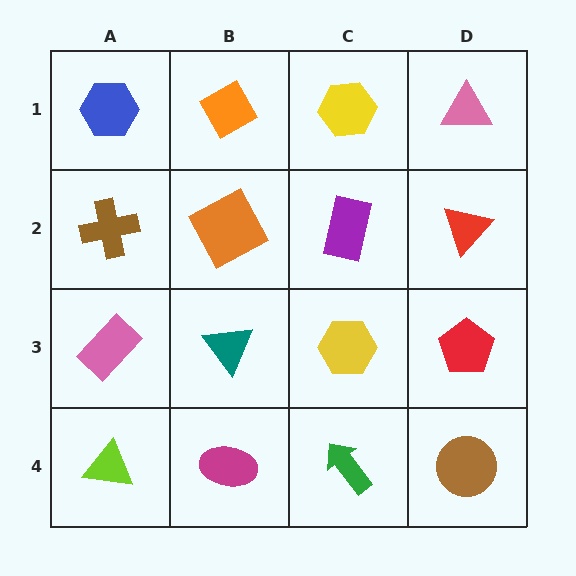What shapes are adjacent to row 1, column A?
A brown cross (row 2, column A), an orange diamond (row 1, column B).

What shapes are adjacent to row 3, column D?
A red triangle (row 2, column D), a brown circle (row 4, column D), a yellow hexagon (row 3, column C).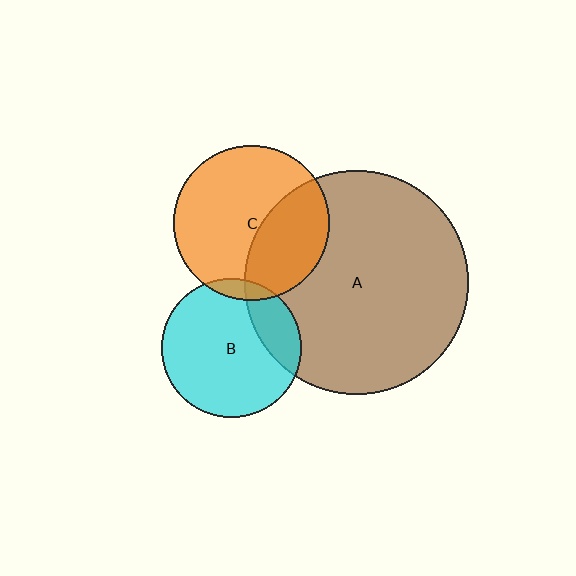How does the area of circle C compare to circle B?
Approximately 1.2 times.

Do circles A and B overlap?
Yes.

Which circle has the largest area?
Circle A (brown).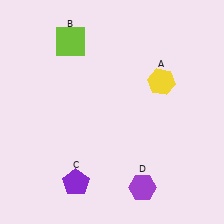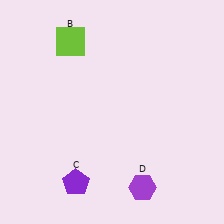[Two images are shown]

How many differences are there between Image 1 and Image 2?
There is 1 difference between the two images.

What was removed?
The yellow hexagon (A) was removed in Image 2.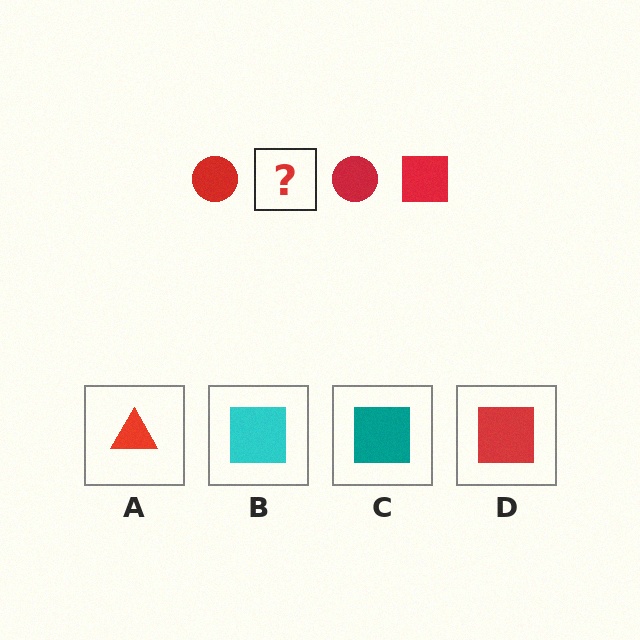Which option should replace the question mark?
Option D.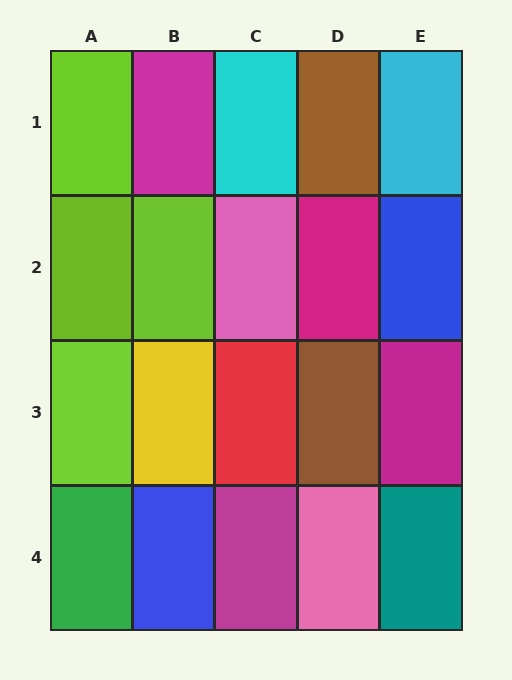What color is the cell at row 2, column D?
Magenta.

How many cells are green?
1 cell is green.